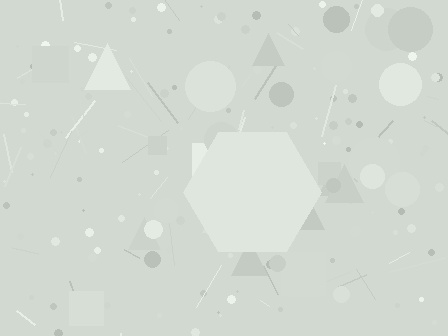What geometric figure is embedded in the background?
A hexagon is embedded in the background.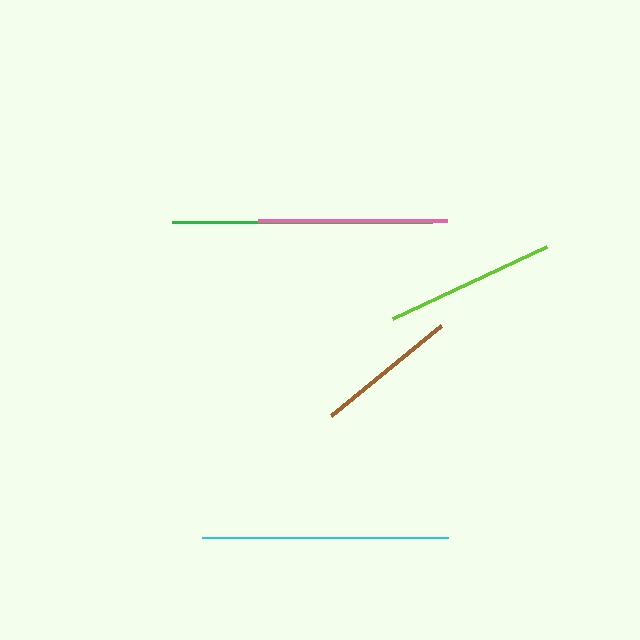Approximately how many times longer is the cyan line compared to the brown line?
The cyan line is approximately 1.7 times the length of the brown line.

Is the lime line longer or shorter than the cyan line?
The cyan line is longer than the lime line.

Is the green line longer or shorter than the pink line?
The green line is longer than the pink line.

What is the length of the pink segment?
The pink segment is approximately 189 pixels long.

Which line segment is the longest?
The green line is the longest at approximately 260 pixels.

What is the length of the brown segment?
The brown segment is approximately 142 pixels long.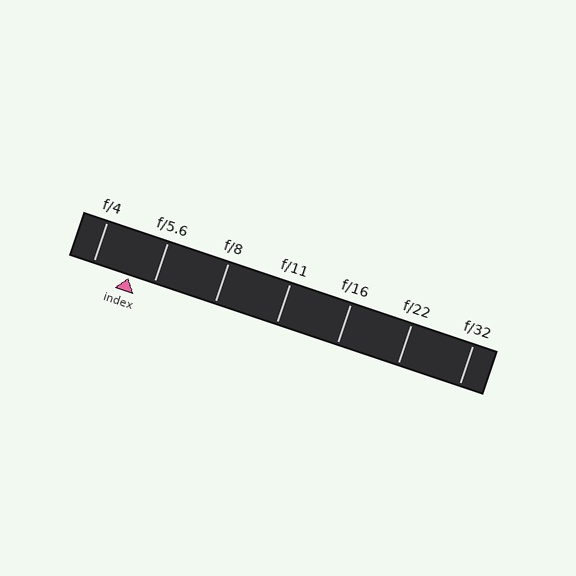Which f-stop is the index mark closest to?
The index mark is closest to f/5.6.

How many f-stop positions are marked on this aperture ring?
There are 7 f-stop positions marked.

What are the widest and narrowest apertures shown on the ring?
The widest aperture shown is f/4 and the narrowest is f/32.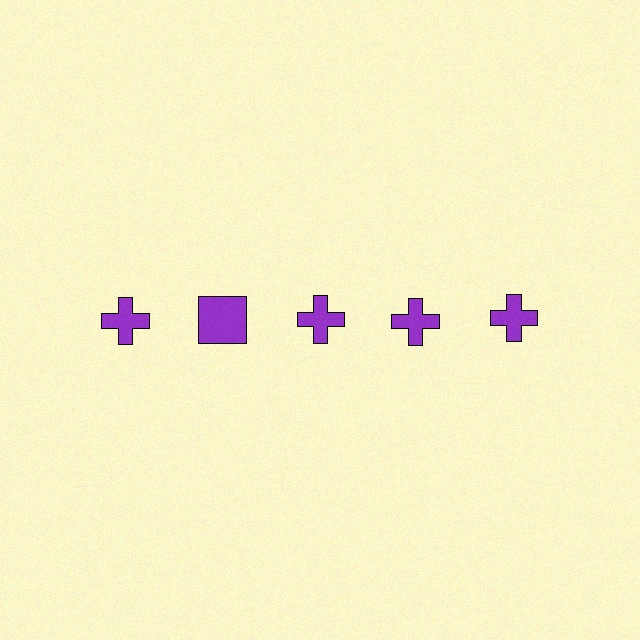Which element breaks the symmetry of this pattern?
The purple square in the top row, second from left column breaks the symmetry. All other shapes are purple crosses.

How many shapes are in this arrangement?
There are 5 shapes arranged in a grid pattern.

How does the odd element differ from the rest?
It has a different shape: square instead of cross.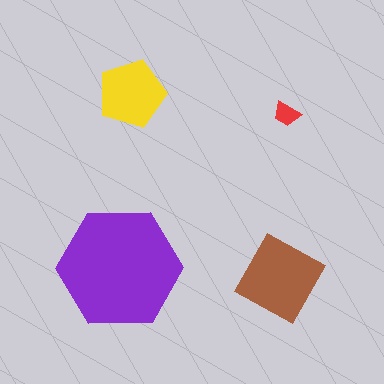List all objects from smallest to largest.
The red trapezoid, the yellow pentagon, the brown diamond, the purple hexagon.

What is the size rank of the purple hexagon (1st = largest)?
1st.